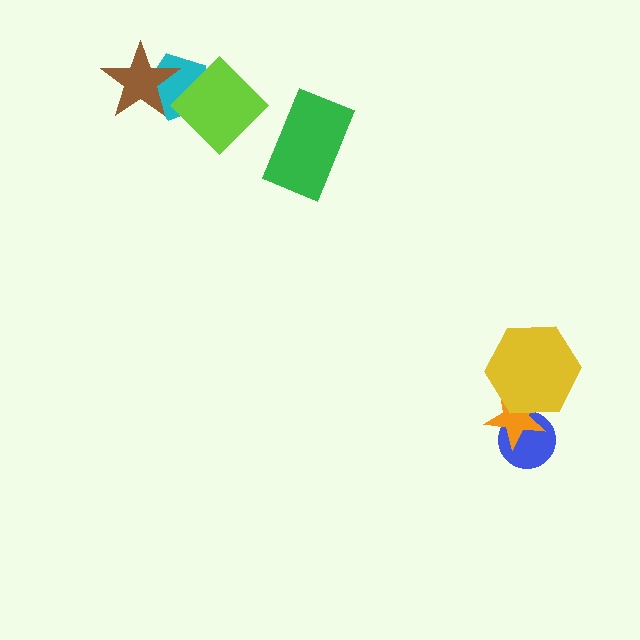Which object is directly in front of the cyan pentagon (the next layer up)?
The brown star is directly in front of the cyan pentagon.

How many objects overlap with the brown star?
1 object overlaps with the brown star.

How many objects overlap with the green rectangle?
0 objects overlap with the green rectangle.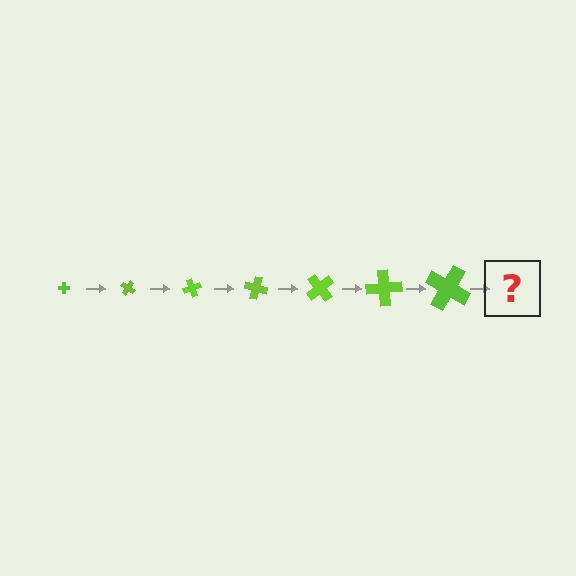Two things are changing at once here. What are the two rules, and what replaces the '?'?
The two rules are that the cross grows larger each step and it rotates 35 degrees each step. The '?' should be a cross, larger than the previous one and rotated 245 degrees from the start.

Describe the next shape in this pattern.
It should be a cross, larger than the previous one and rotated 245 degrees from the start.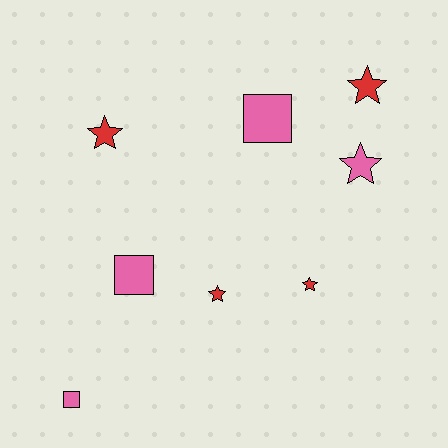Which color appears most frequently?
Red, with 4 objects.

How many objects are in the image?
There are 8 objects.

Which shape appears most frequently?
Star, with 5 objects.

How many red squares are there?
There are no red squares.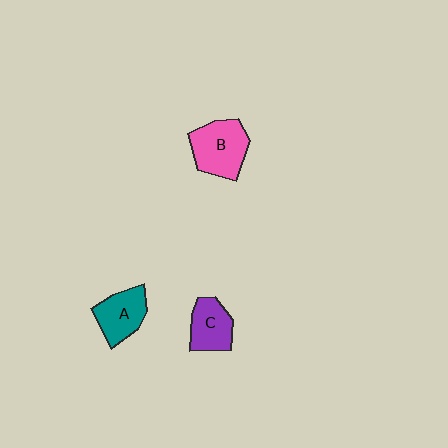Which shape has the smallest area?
Shape C (purple).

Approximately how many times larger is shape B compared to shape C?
Approximately 1.4 times.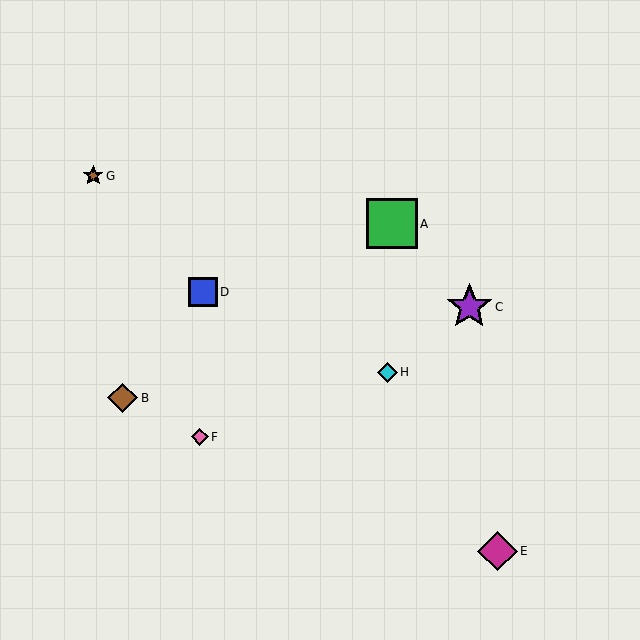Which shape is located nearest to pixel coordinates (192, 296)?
The blue square (labeled D) at (203, 292) is nearest to that location.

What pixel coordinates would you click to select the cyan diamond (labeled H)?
Click at (388, 372) to select the cyan diamond H.